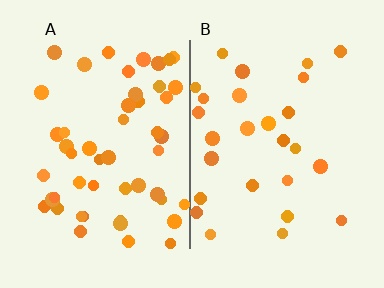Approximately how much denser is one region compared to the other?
Approximately 1.8× — region A over region B.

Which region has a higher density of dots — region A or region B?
A (the left).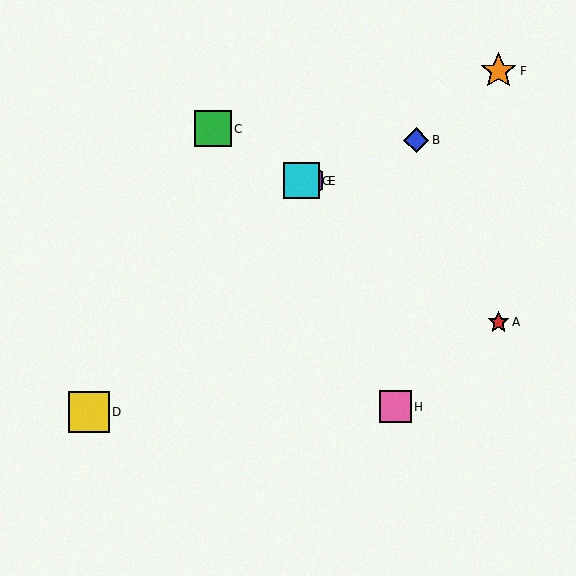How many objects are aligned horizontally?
2 objects (E, G) are aligned horizontally.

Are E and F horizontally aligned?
No, E is at y≈181 and F is at y≈71.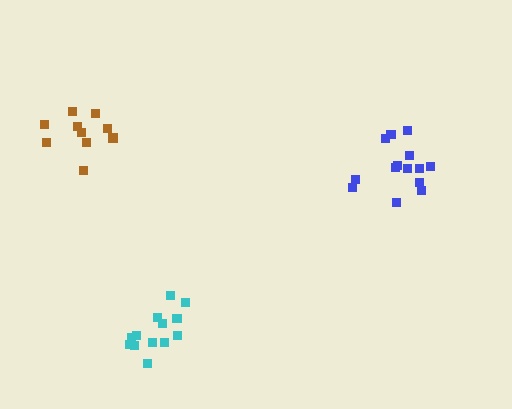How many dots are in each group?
Group 1: 14 dots, Group 2: 10 dots, Group 3: 13 dots (37 total).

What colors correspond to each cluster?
The clusters are colored: blue, brown, cyan.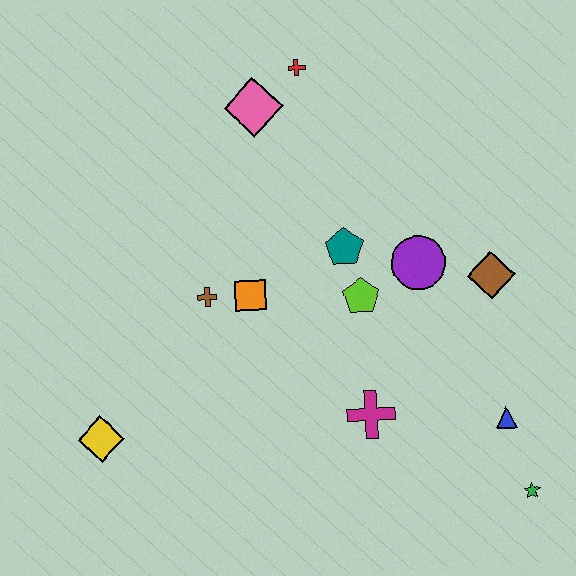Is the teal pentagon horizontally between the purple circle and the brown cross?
Yes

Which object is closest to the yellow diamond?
The brown cross is closest to the yellow diamond.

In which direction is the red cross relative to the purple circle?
The red cross is above the purple circle.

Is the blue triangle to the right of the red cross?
Yes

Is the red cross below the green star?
No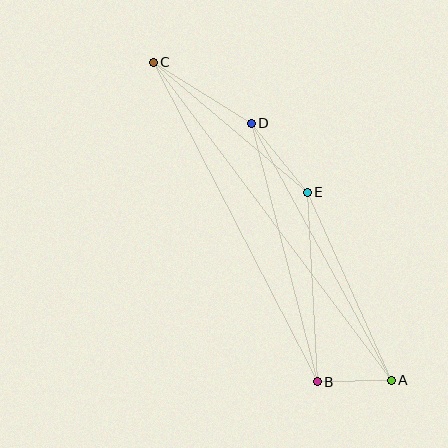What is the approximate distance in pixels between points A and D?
The distance between A and D is approximately 293 pixels.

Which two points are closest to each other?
Points A and B are closest to each other.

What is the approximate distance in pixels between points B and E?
The distance between B and E is approximately 190 pixels.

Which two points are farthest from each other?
Points A and C are farthest from each other.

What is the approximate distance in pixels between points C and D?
The distance between C and D is approximately 116 pixels.